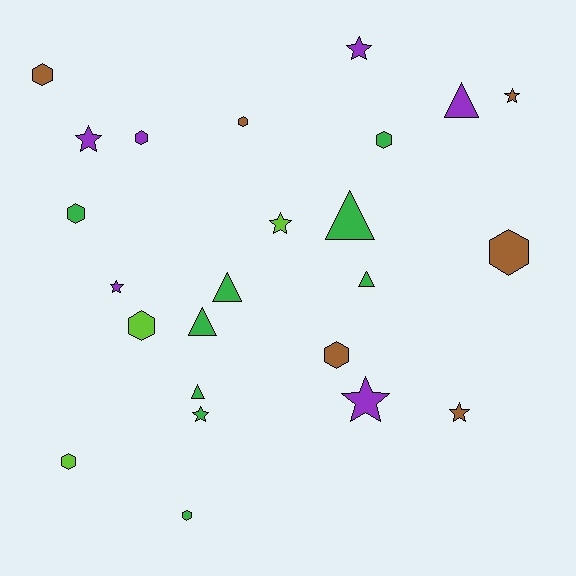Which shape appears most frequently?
Hexagon, with 10 objects.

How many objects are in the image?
There are 24 objects.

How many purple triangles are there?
There is 1 purple triangle.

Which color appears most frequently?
Green, with 9 objects.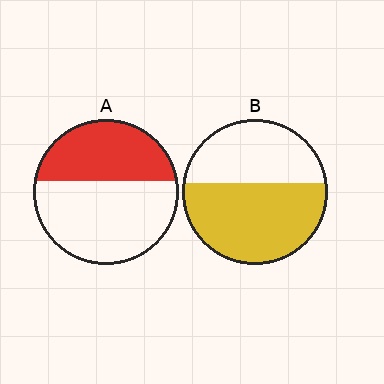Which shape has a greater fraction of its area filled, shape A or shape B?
Shape B.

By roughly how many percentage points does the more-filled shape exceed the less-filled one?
By roughly 15 percentage points (B over A).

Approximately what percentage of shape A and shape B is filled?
A is approximately 40% and B is approximately 60%.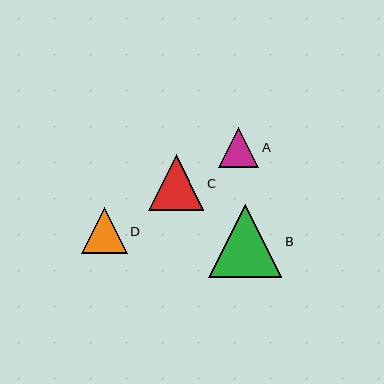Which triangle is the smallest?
Triangle A is the smallest with a size of approximately 41 pixels.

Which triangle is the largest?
Triangle B is the largest with a size of approximately 73 pixels.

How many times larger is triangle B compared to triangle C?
Triangle B is approximately 1.3 times the size of triangle C.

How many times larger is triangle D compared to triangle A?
Triangle D is approximately 1.1 times the size of triangle A.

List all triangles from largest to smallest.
From largest to smallest: B, C, D, A.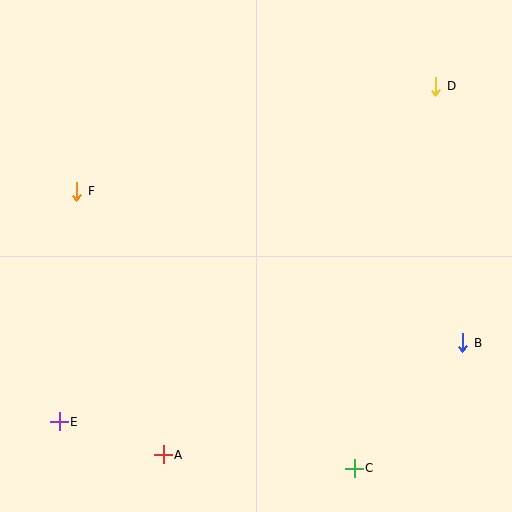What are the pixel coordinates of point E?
Point E is at (59, 422).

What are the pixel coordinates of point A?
Point A is at (163, 455).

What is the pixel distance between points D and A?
The distance between D and A is 458 pixels.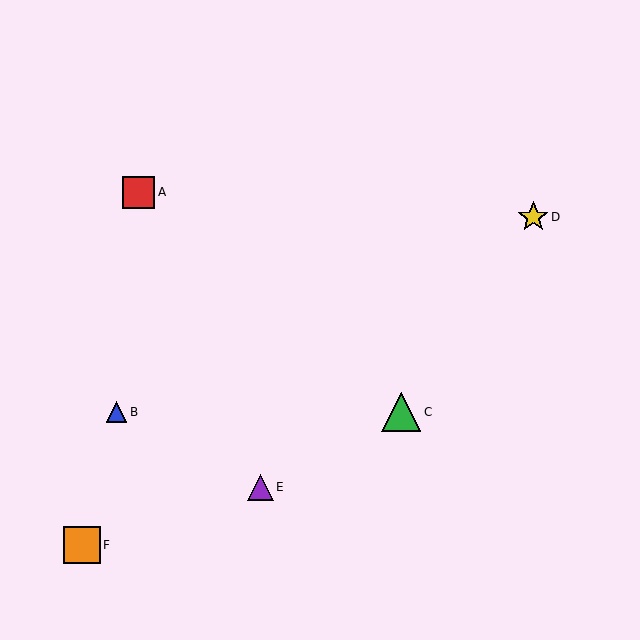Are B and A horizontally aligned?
No, B is at y≈412 and A is at y≈192.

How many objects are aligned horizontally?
2 objects (B, C) are aligned horizontally.